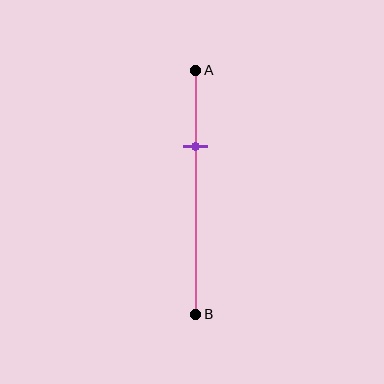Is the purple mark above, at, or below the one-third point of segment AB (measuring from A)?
The purple mark is approximately at the one-third point of segment AB.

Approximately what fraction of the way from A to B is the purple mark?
The purple mark is approximately 30% of the way from A to B.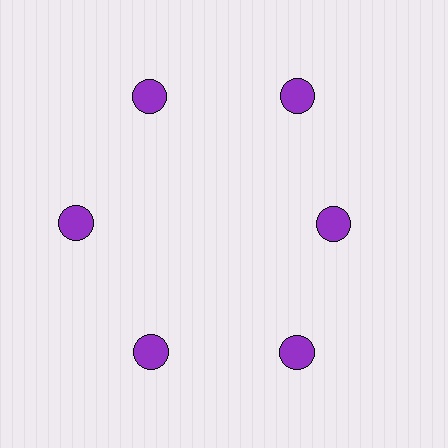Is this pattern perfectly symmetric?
No. The 6 purple circles are arranged in a ring, but one element near the 3 o'clock position is pulled inward toward the center, breaking the 6-fold rotational symmetry.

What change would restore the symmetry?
The symmetry would be restored by moving it outward, back onto the ring so that all 6 circles sit at equal angles and equal distance from the center.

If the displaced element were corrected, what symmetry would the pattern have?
It would have 6-fold rotational symmetry — the pattern would map onto itself every 60 degrees.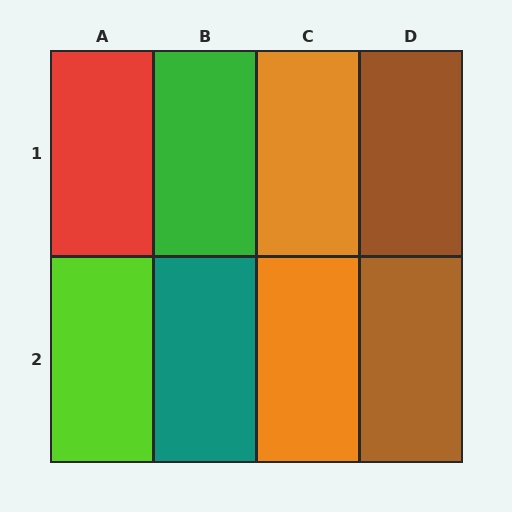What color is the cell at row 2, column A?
Lime.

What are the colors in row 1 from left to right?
Red, green, orange, brown.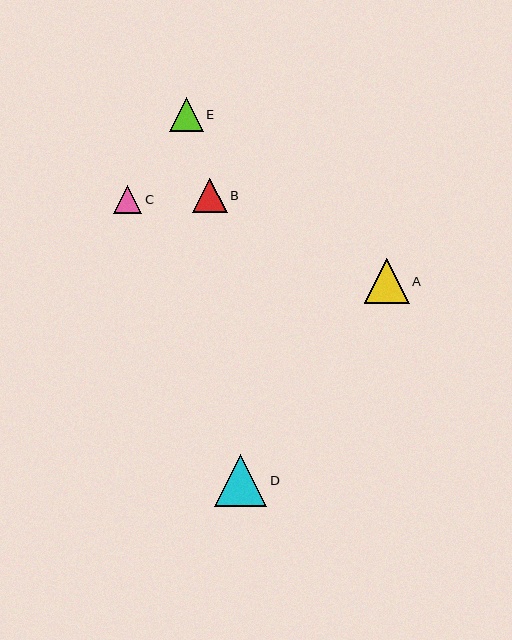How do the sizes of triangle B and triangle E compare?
Triangle B and triangle E are approximately the same size.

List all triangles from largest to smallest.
From largest to smallest: D, A, B, E, C.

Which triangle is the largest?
Triangle D is the largest with a size of approximately 52 pixels.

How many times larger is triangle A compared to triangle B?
Triangle A is approximately 1.3 times the size of triangle B.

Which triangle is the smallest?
Triangle C is the smallest with a size of approximately 28 pixels.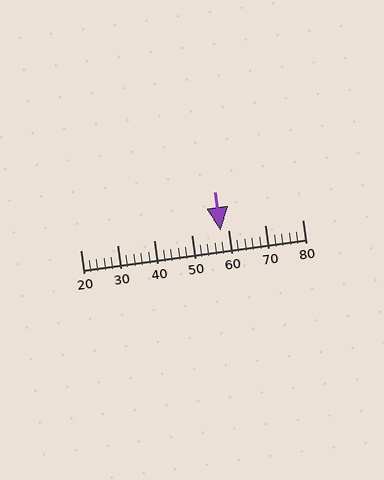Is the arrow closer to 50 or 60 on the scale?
The arrow is closer to 60.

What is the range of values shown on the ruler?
The ruler shows values from 20 to 80.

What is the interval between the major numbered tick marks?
The major tick marks are spaced 10 units apart.